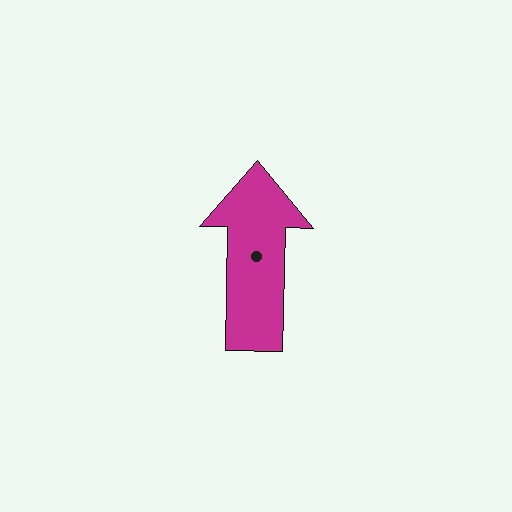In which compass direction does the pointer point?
North.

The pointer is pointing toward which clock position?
Roughly 12 o'clock.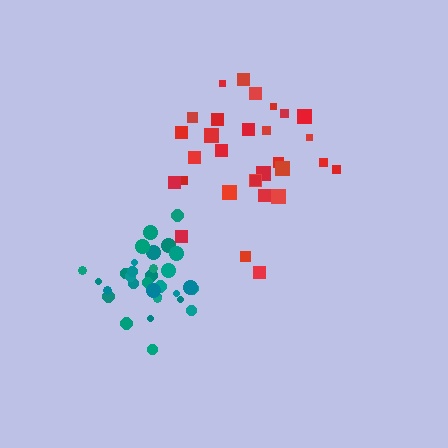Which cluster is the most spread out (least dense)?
Red.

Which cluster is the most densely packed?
Teal.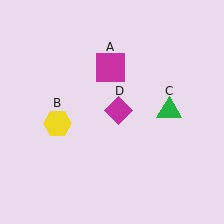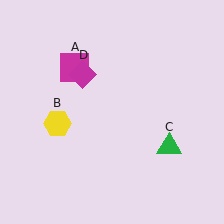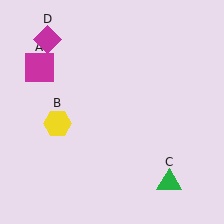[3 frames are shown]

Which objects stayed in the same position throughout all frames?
Yellow hexagon (object B) remained stationary.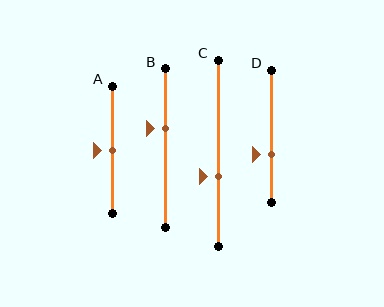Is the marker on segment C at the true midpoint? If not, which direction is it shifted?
No, the marker on segment C is shifted downward by about 13% of the segment length.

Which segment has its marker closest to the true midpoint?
Segment A has its marker closest to the true midpoint.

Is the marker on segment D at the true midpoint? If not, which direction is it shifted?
No, the marker on segment D is shifted downward by about 14% of the segment length.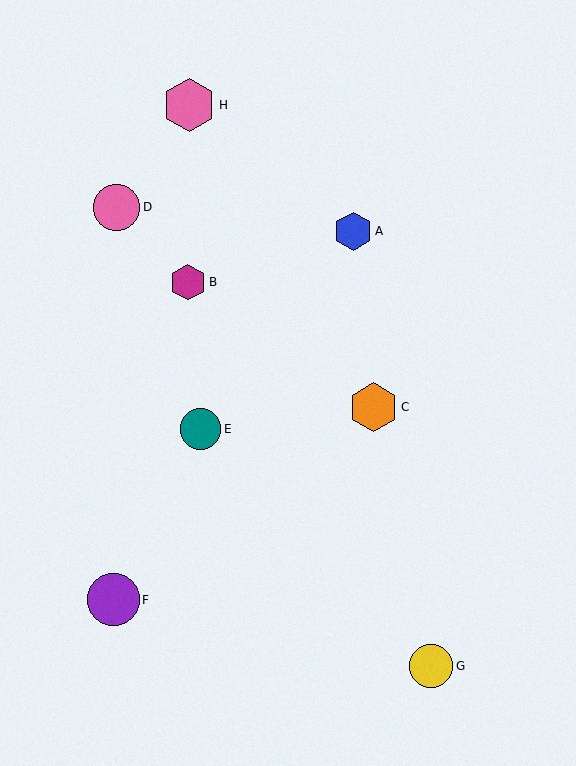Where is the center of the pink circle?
The center of the pink circle is at (116, 207).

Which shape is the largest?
The pink hexagon (labeled H) is the largest.